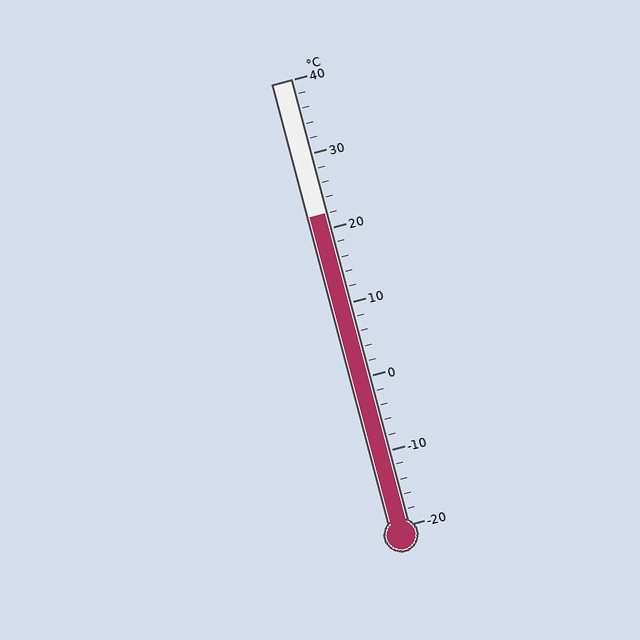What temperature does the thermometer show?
The thermometer shows approximately 22°C.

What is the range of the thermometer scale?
The thermometer scale ranges from -20°C to 40°C.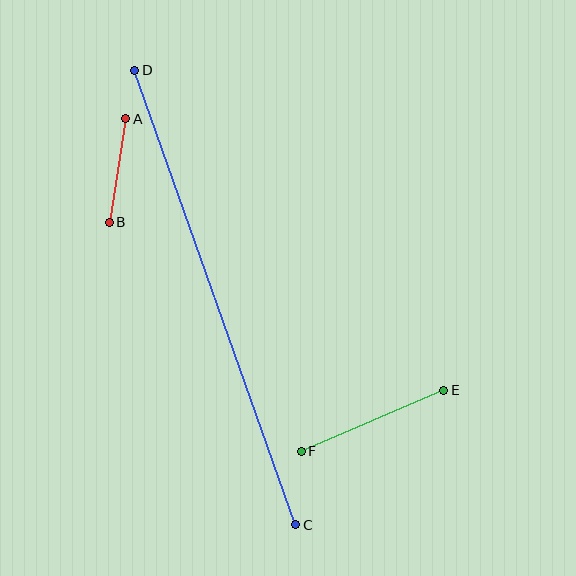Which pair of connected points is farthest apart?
Points C and D are farthest apart.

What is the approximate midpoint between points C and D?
The midpoint is at approximately (215, 297) pixels.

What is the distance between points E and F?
The distance is approximately 155 pixels.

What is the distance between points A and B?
The distance is approximately 105 pixels.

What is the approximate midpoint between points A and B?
The midpoint is at approximately (118, 171) pixels.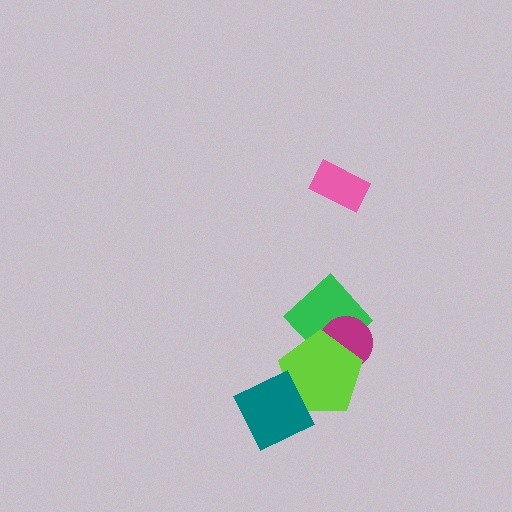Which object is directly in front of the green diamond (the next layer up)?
The magenta circle is directly in front of the green diamond.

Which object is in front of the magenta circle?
The lime pentagon is in front of the magenta circle.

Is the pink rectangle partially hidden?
No, no other shape covers it.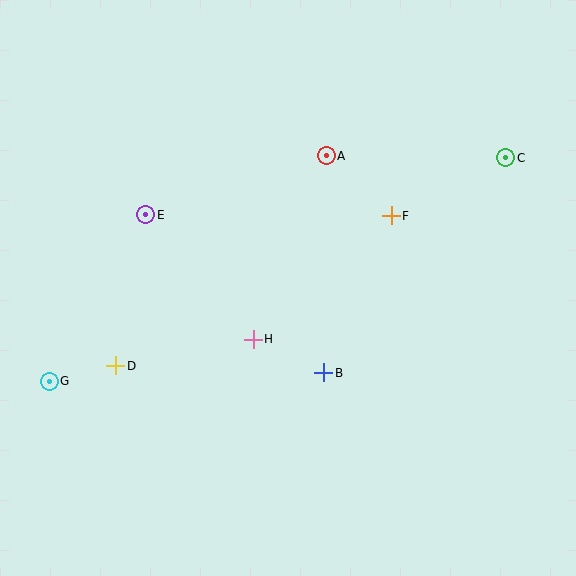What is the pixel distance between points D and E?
The distance between D and E is 154 pixels.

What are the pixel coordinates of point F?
Point F is at (391, 216).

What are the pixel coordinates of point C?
Point C is at (506, 158).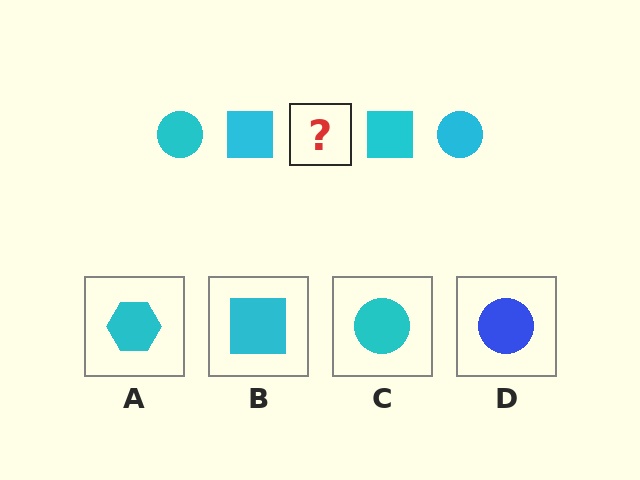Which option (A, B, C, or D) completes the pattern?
C.